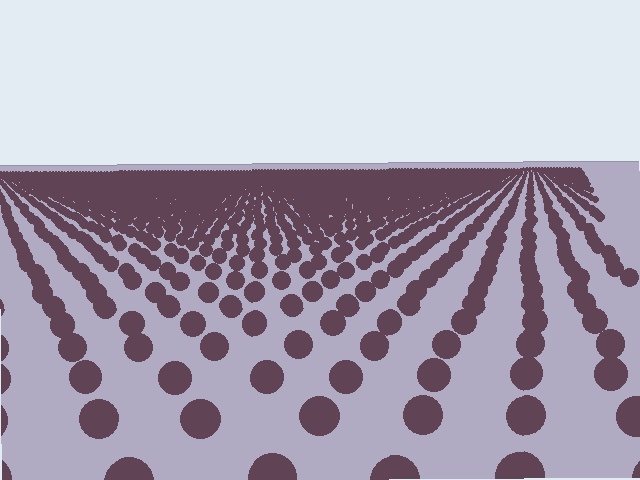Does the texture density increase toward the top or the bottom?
Density increases toward the top.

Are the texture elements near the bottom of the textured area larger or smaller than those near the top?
Larger. Near the bottom, elements are closer to the viewer and appear at a bigger on-screen size.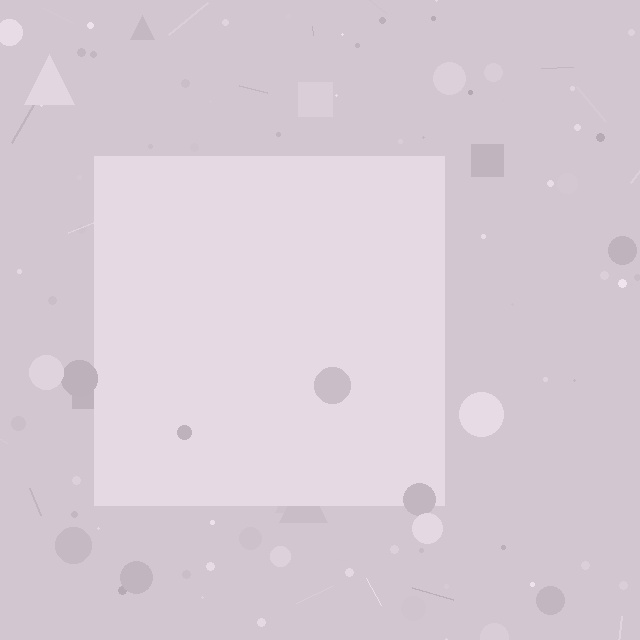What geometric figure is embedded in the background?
A square is embedded in the background.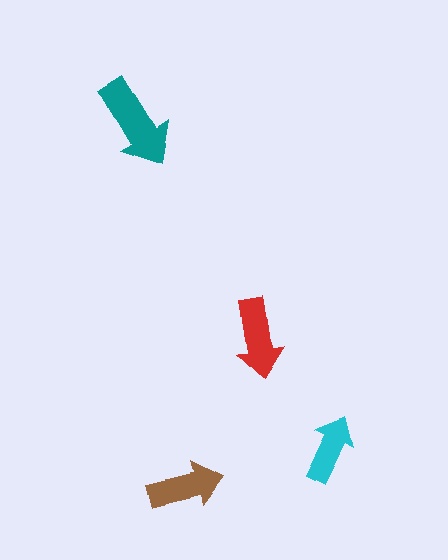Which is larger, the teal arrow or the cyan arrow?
The teal one.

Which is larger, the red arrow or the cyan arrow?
The red one.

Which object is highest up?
The teal arrow is topmost.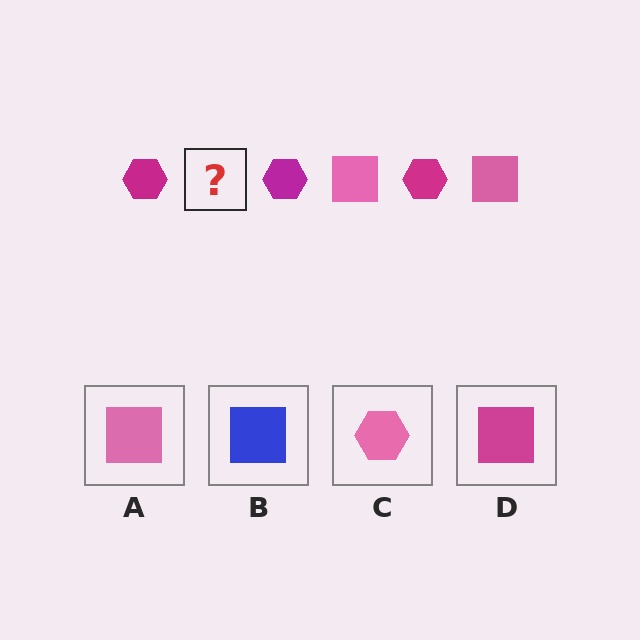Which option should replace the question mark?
Option A.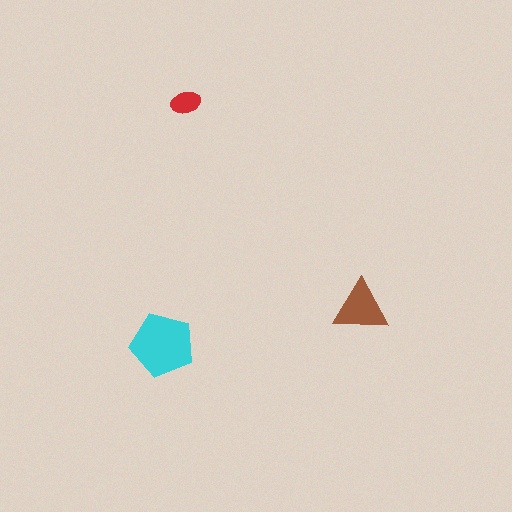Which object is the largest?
The cyan pentagon.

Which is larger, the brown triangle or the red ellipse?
The brown triangle.